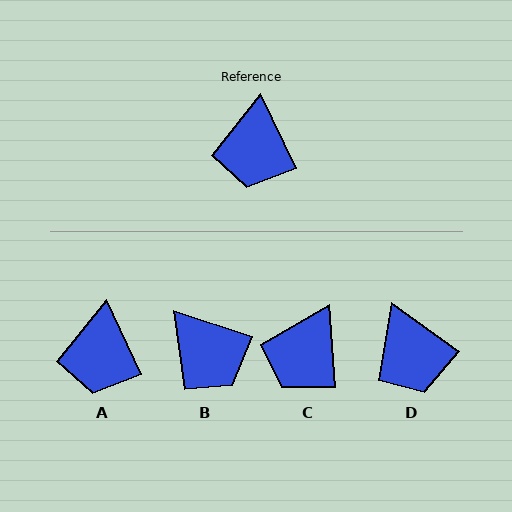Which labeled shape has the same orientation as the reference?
A.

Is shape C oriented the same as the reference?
No, it is off by about 21 degrees.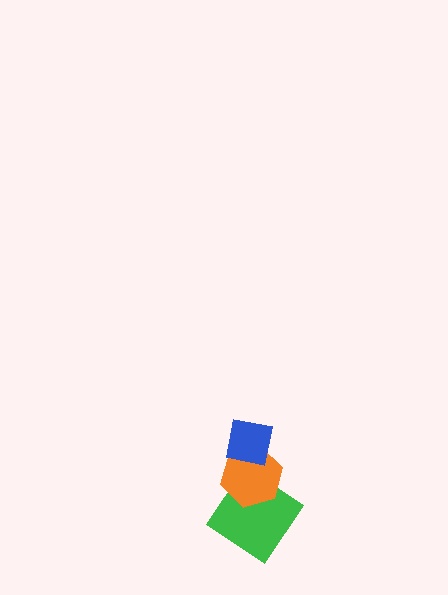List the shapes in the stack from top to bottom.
From top to bottom: the blue square, the orange hexagon, the green diamond.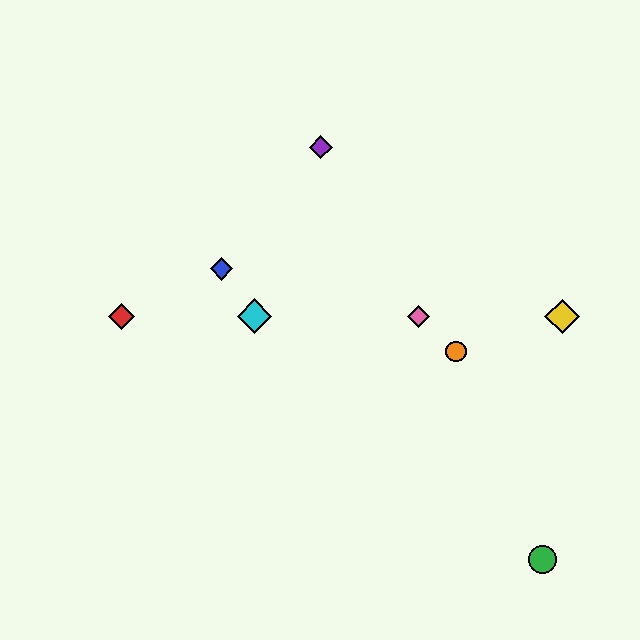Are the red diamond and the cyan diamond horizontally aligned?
Yes, both are at y≈316.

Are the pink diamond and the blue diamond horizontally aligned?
No, the pink diamond is at y≈316 and the blue diamond is at y≈269.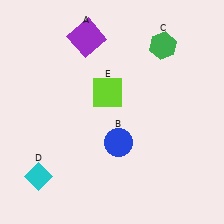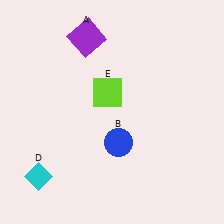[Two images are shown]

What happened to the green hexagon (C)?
The green hexagon (C) was removed in Image 2. It was in the top-right area of Image 1.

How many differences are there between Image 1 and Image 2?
There is 1 difference between the two images.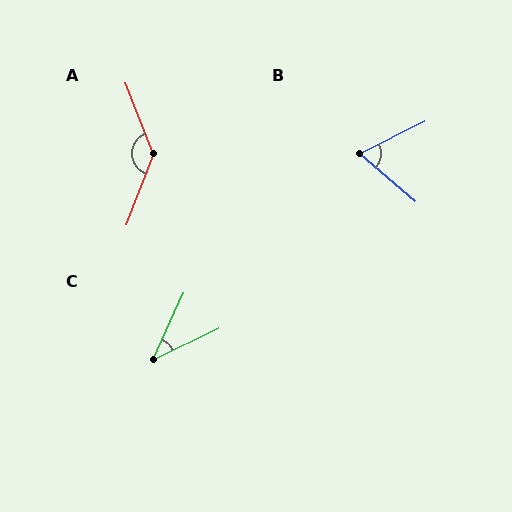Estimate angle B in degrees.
Approximately 66 degrees.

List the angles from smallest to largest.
C (40°), B (66°), A (137°).